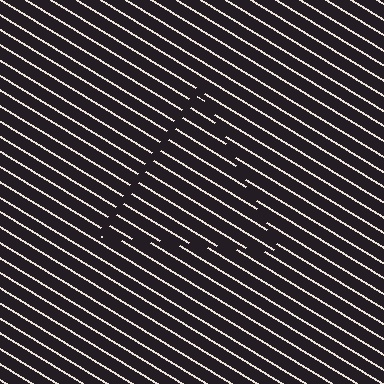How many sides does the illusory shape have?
3 sides — the line-ends trace a triangle.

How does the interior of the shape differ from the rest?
The interior of the shape contains the same grating, shifted by half a period — the contour is defined by the phase discontinuity where line-ends from the inner and outer gratings abut.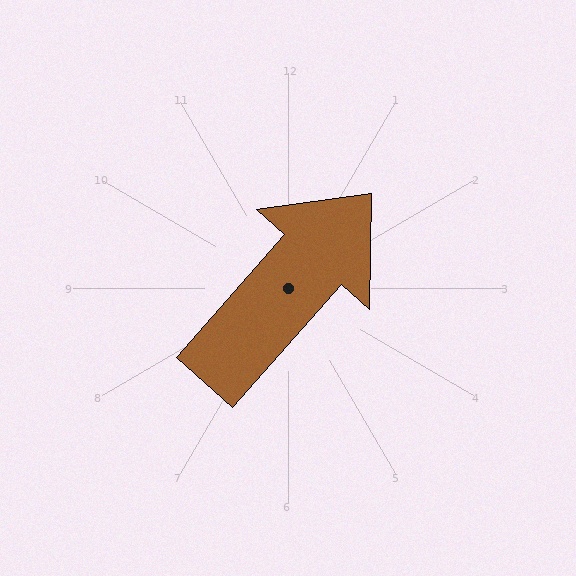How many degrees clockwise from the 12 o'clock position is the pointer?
Approximately 41 degrees.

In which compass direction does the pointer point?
Northeast.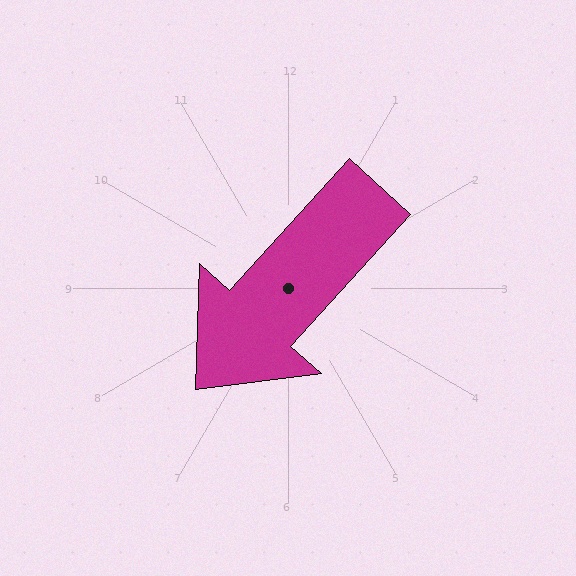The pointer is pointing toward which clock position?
Roughly 7 o'clock.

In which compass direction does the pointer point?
Southwest.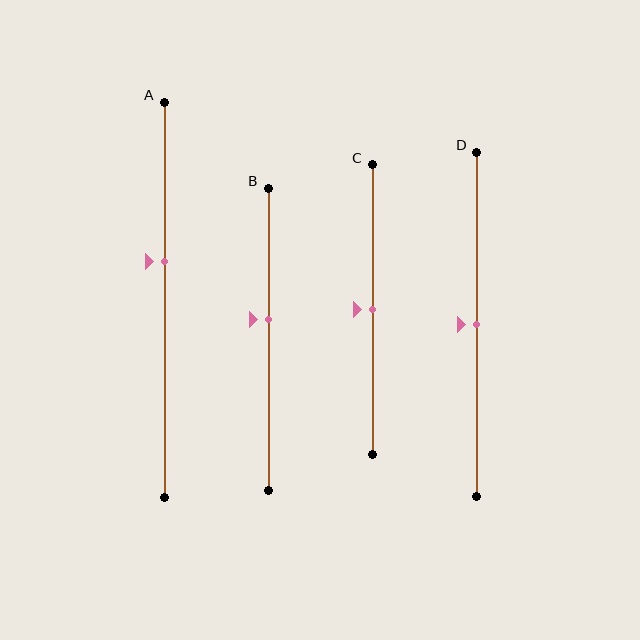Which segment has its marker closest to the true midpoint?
Segment C has its marker closest to the true midpoint.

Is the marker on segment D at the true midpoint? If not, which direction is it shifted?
Yes, the marker on segment D is at the true midpoint.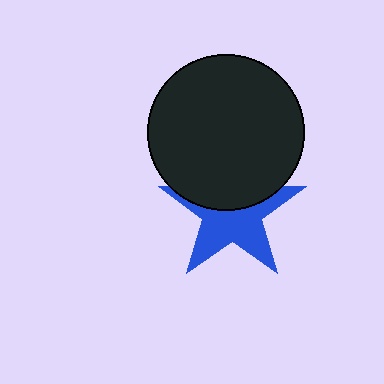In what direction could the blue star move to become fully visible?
The blue star could move down. That would shift it out from behind the black circle entirely.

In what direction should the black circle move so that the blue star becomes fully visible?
The black circle should move up. That is the shortest direction to clear the overlap and leave the blue star fully visible.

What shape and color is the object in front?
The object in front is a black circle.